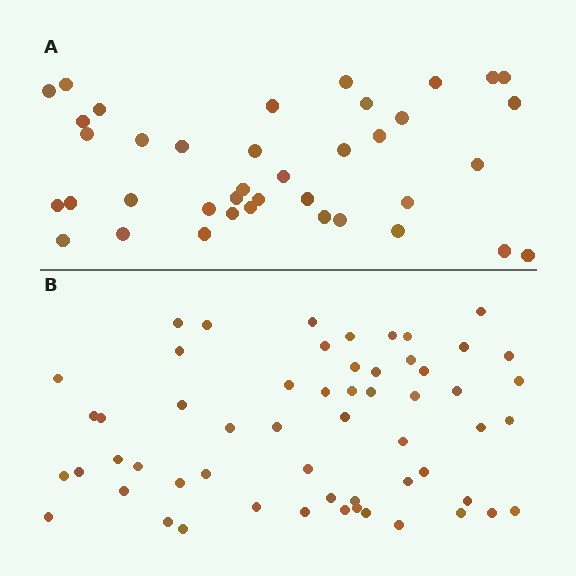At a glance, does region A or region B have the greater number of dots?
Region B (the bottom region) has more dots.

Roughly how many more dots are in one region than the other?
Region B has approximately 20 more dots than region A.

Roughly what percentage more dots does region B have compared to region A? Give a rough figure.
About 45% more.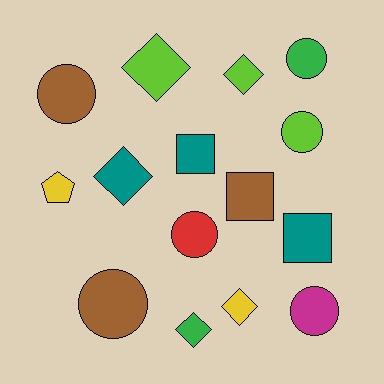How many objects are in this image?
There are 15 objects.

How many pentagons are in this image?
There is 1 pentagon.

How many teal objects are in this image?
There are 3 teal objects.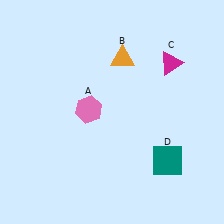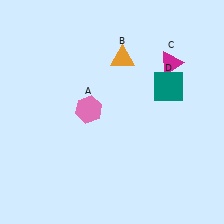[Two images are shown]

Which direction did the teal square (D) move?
The teal square (D) moved up.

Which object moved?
The teal square (D) moved up.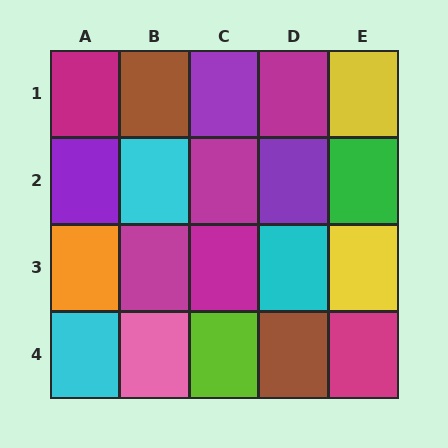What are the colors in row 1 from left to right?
Magenta, brown, purple, magenta, yellow.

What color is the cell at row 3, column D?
Cyan.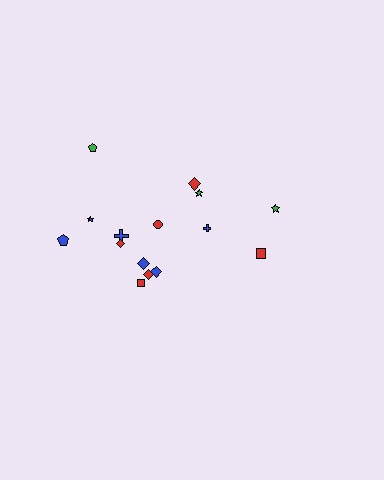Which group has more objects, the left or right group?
The left group.